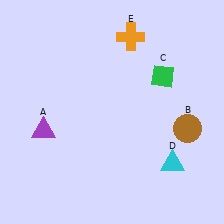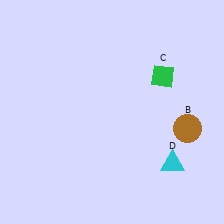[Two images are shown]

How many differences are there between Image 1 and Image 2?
There are 2 differences between the two images.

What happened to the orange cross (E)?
The orange cross (E) was removed in Image 2. It was in the top-right area of Image 1.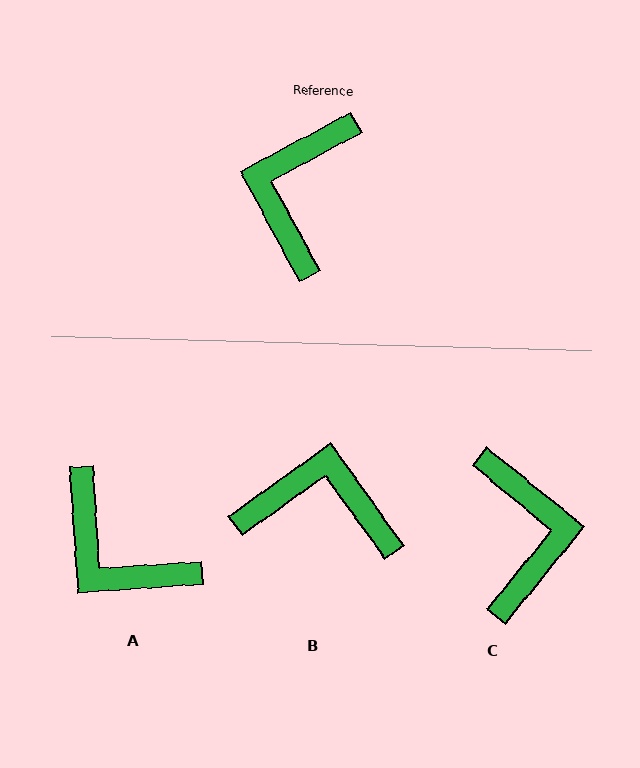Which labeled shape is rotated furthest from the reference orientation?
C, about 157 degrees away.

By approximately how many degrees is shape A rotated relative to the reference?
Approximately 66 degrees counter-clockwise.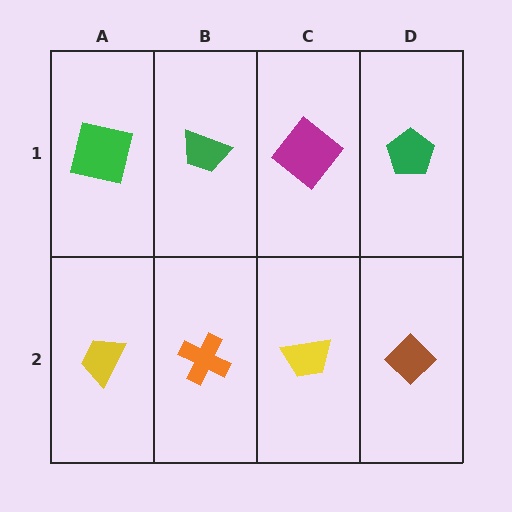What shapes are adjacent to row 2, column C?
A magenta diamond (row 1, column C), an orange cross (row 2, column B), a brown diamond (row 2, column D).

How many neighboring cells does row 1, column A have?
2.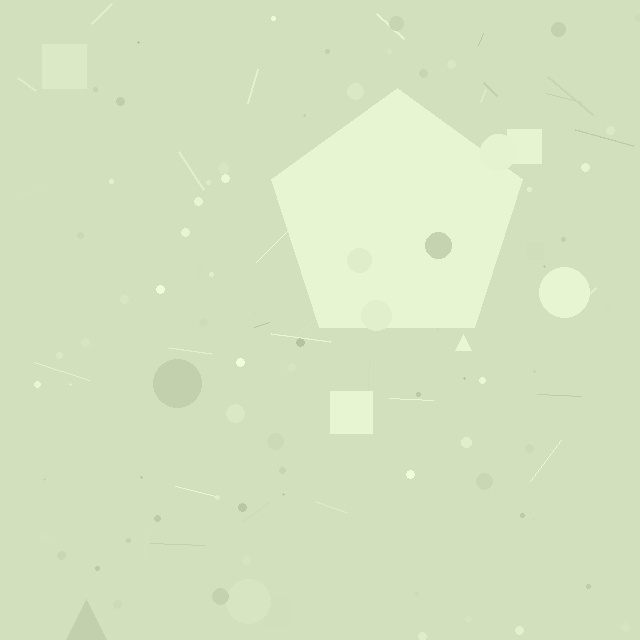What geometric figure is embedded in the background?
A pentagon is embedded in the background.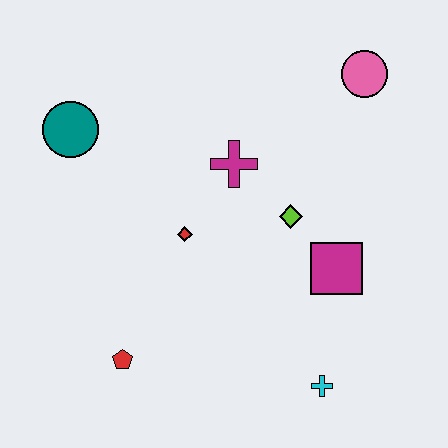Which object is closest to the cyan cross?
The magenta square is closest to the cyan cross.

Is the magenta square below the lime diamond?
Yes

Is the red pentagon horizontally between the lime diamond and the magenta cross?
No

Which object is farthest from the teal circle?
The cyan cross is farthest from the teal circle.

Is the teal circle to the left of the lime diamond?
Yes